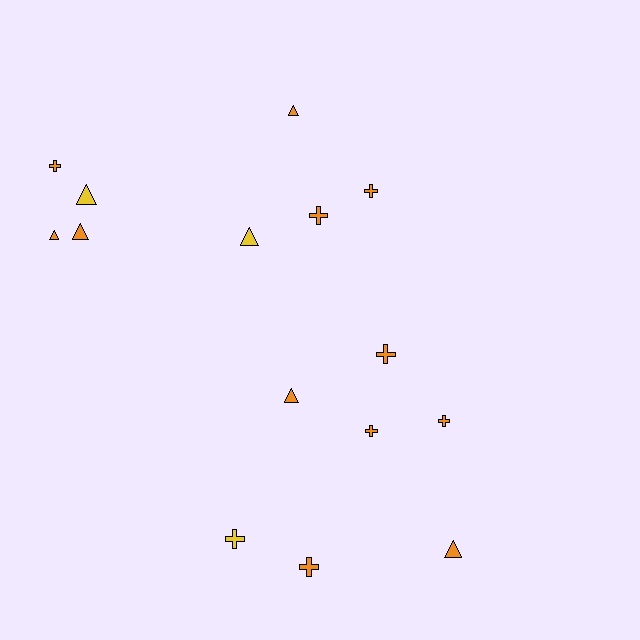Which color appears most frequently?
Orange, with 12 objects.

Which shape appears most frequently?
Cross, with 8 objects.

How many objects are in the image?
There are 15 objects.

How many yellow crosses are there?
There is 1 yellow cross.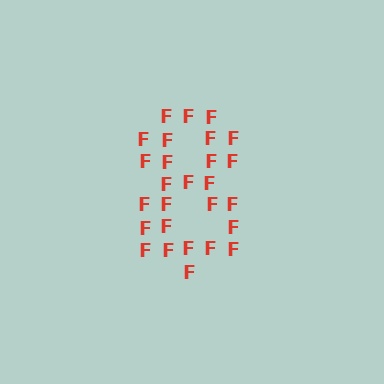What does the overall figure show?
The overall figure shows the digit 8.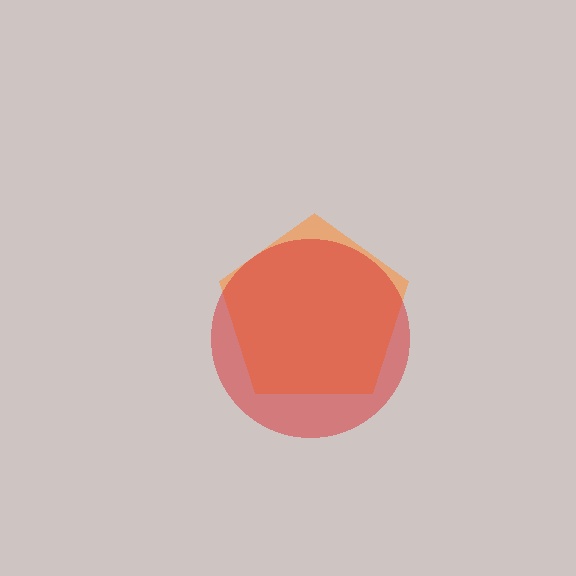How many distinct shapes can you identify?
There are 2 distinct shapes: an orange pentagon, a red circle.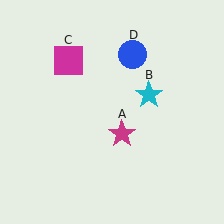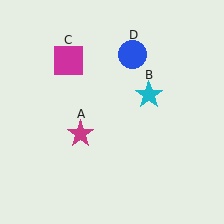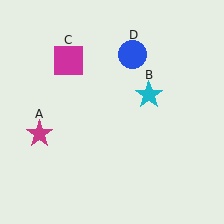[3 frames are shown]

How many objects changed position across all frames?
1 object changed position: magenta star (object A).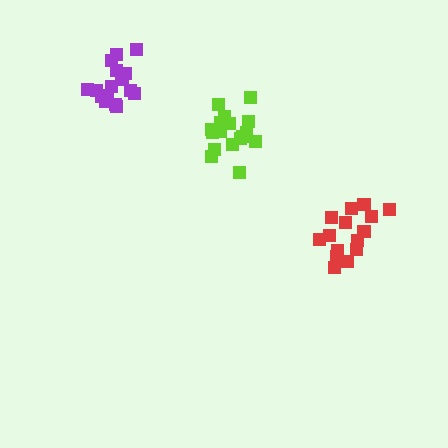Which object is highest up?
The purple cluster is topmost.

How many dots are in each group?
Group 1: 17 dots, Group 2: 15 dots, Group 3: 17 dots (49 total).